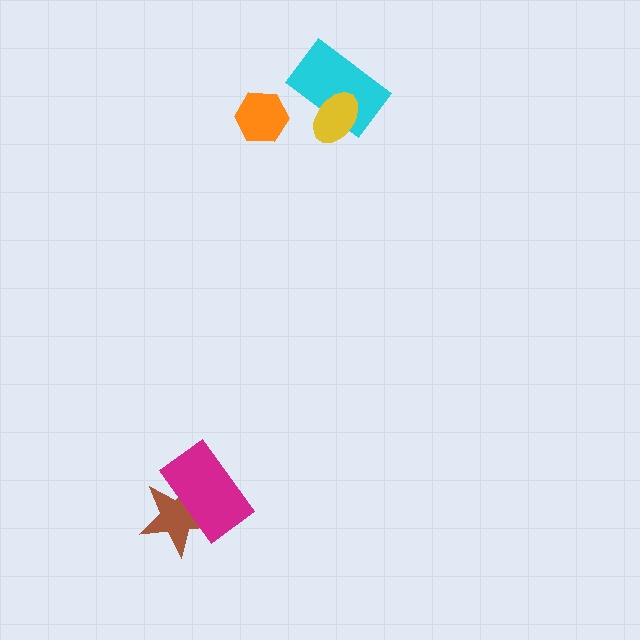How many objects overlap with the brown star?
1 object overlaps with the brown star.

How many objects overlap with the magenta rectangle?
1 object overlaps with the magenta rectangle.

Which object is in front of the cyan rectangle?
The yellow ellipse is in front of the cyan rectangle.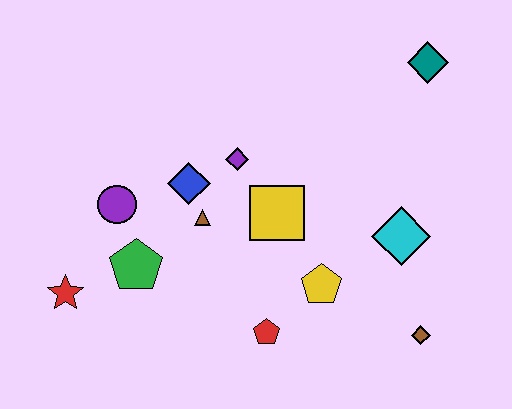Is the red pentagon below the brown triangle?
Yes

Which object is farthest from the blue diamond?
The brown diamond is farthest from the blue diamond.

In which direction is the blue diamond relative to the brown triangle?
The blue diamond is above the brown triangle.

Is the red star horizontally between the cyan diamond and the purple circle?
No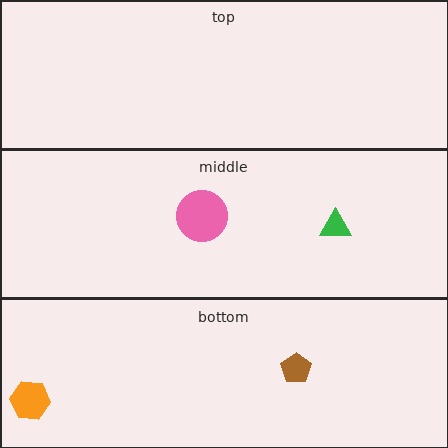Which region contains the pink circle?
The middle region.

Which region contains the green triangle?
The middle region.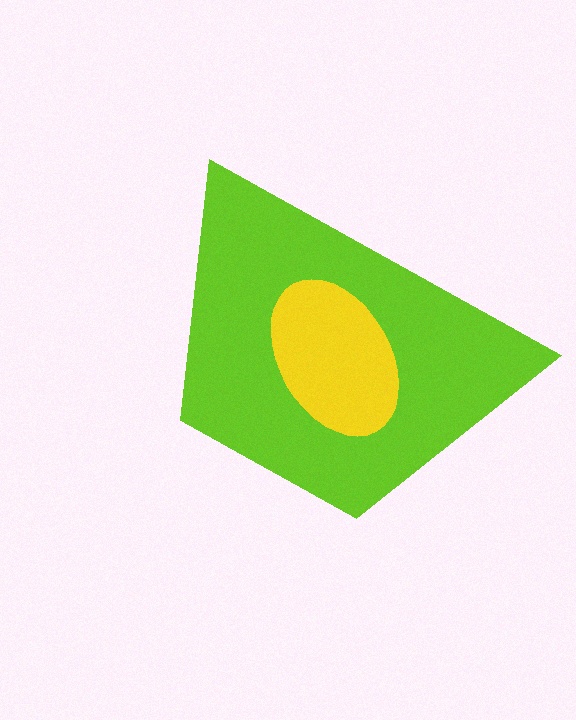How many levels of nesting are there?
2.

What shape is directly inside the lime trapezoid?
The yellow ellipse.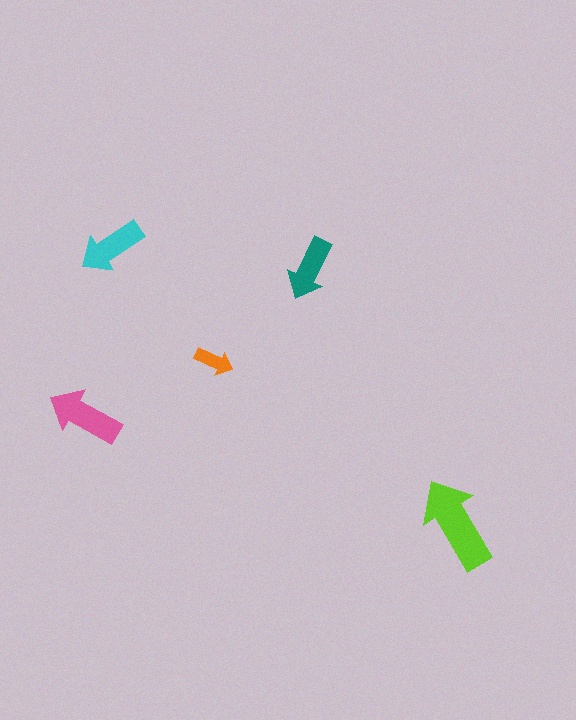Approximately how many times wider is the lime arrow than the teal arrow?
About 1.5 times wider.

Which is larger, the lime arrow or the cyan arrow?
The lime one.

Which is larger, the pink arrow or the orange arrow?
The pink one.